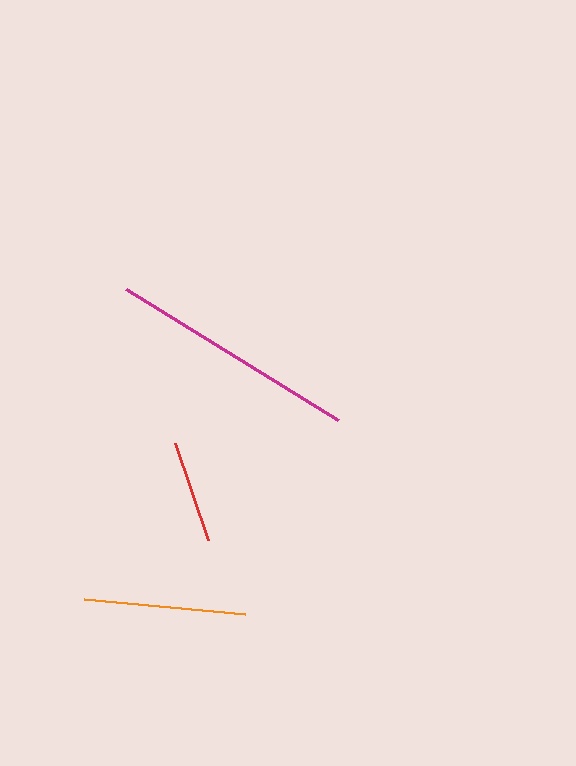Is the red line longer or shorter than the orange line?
The orange line is longer than the red line.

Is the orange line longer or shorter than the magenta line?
The magenta line is longer than the orange line.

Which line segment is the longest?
The magenta line is the longest at approximately 249 pixels.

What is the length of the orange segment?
The orange segment is approximately 161 pixels long.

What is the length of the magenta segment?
The magenta segment is approximately 249 pixels long.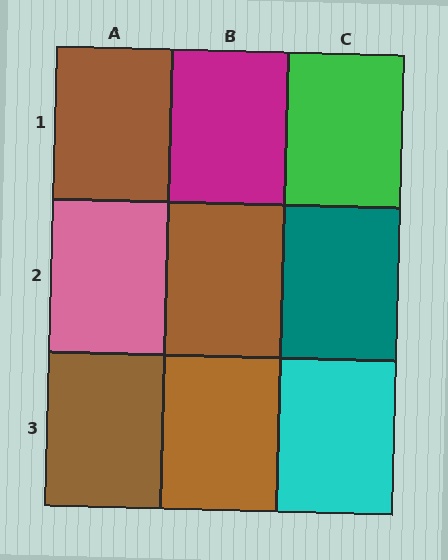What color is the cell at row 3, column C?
Cyan.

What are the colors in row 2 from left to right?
Pink, brown, teal.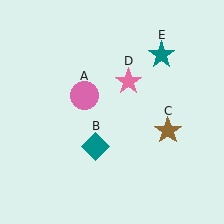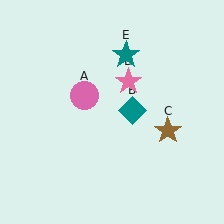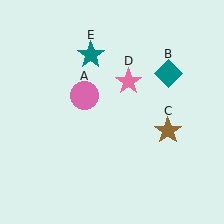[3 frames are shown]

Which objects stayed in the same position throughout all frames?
Pink circle (object A) and brown star (object C) and pink star (object D) remained stationary.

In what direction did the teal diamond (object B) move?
The teal diamond (object B) moved up and to the right.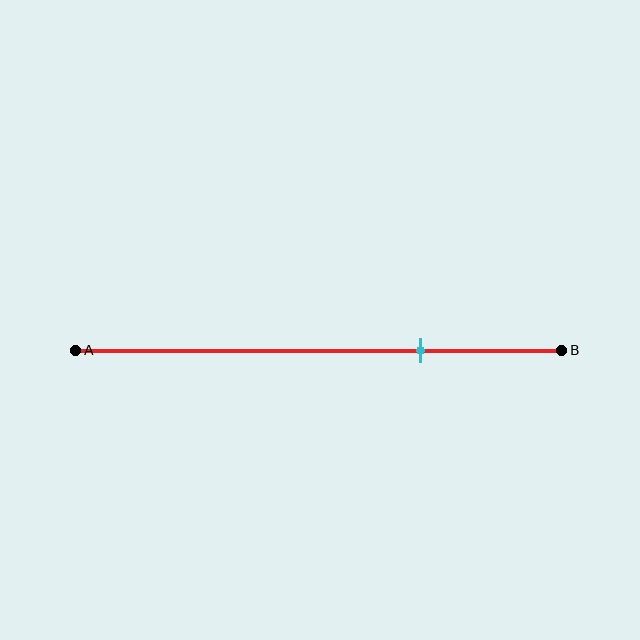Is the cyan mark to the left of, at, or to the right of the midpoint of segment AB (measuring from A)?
The cyan mark is to the right of the midpoint of segment AB.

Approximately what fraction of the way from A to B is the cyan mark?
The cyan mark is approximately 70% of the way from A to B.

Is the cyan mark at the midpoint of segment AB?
No, the mark is at about 70% from A, not at the 50% midpoint.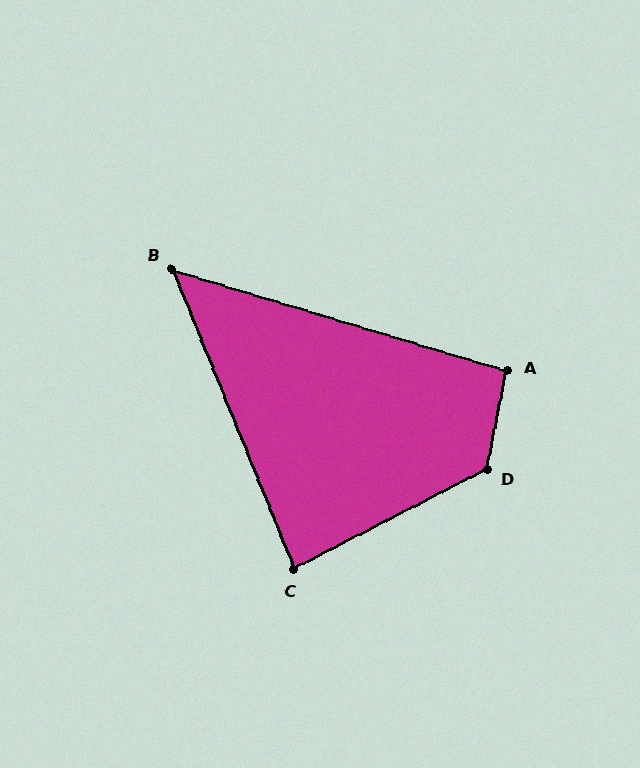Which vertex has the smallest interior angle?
B, at approximately 51 degrees.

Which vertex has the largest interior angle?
D, at approximately 129 degrees.